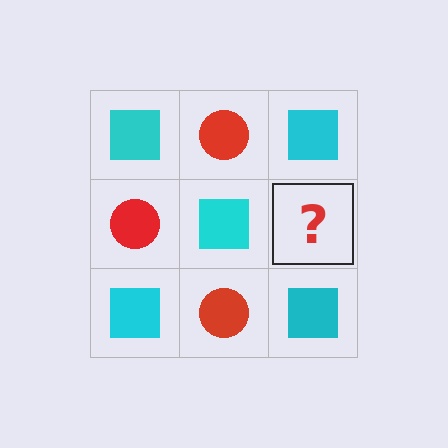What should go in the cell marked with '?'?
The missing cell should contain a red circle.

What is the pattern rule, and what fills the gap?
The rule is that it alternates cyan square and red circle in a checkerboard pattern. The gap should be filled with a red circle.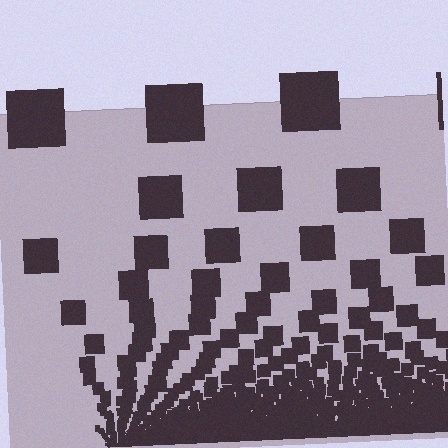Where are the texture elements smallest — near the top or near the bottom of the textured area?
Near the bottom.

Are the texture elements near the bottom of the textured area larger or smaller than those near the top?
Smaller. The gradient is inverted — elements near the bottom are smaller and denser.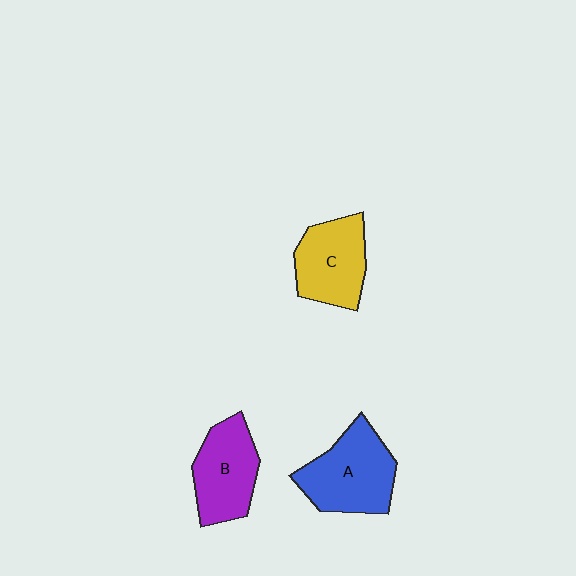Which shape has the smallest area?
Shape B (purple).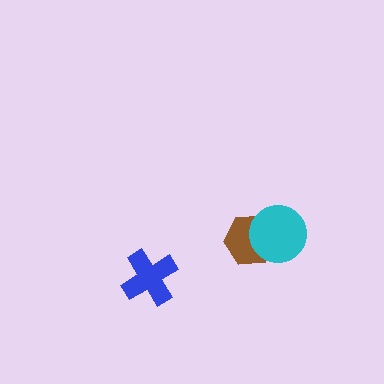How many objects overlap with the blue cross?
0 objects overlap with the blue cross.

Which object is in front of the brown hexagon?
The cyan circle is in front of the brown hexagon.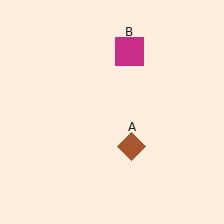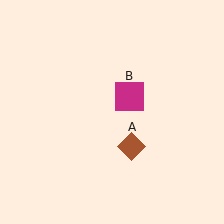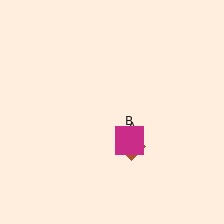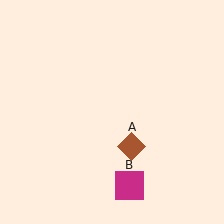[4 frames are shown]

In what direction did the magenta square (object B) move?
The magenta square (object B) moved down.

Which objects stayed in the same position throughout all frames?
Brown diamond (object A) remained stationary.